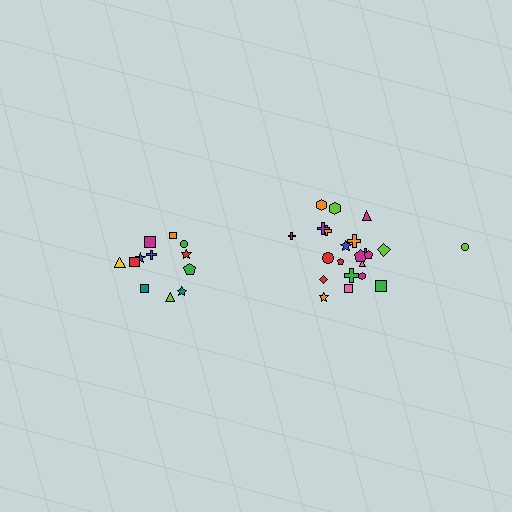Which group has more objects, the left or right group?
The right group.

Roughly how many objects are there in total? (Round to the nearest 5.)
Roughly 35 objects in total.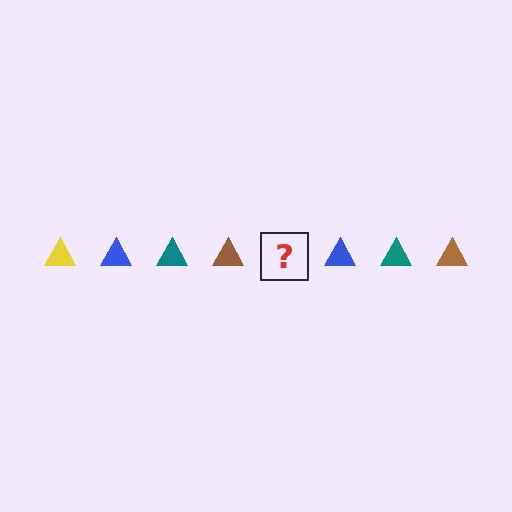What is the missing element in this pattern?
The missing element is a yellow triangle.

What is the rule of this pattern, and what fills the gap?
The rule is that the pattern cycles through yellow, blue, teal, brown triangles. The gap should be filled with a yellow triangle.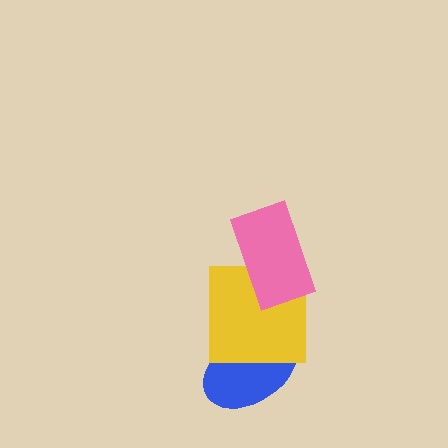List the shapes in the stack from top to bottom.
From top to bottom: the pink rectangle, the yellow square, the blue ellipse.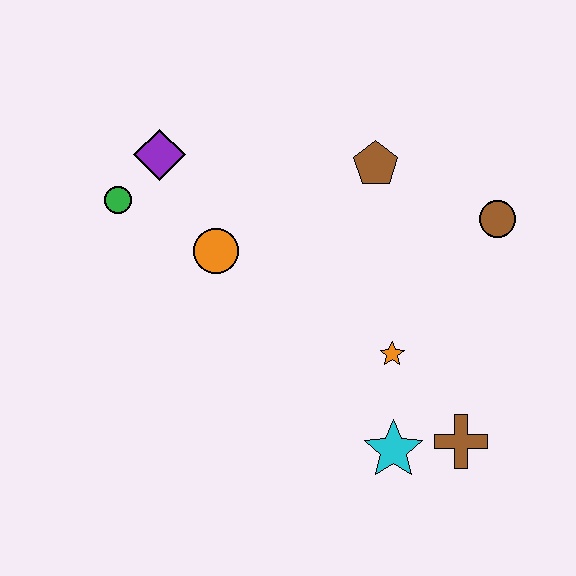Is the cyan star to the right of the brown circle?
No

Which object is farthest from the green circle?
The brown cross is farthest from the green circle.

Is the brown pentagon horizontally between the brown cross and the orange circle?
Yes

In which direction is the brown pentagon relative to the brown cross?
The brown pentagon is above the brown cross.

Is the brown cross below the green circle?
Yes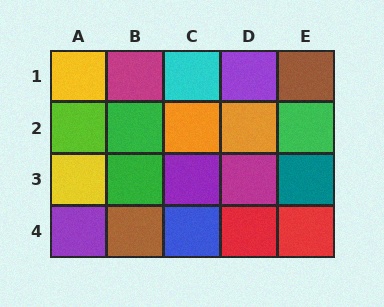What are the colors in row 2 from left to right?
Lime, green, orange, orange, green.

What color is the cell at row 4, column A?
Purple.